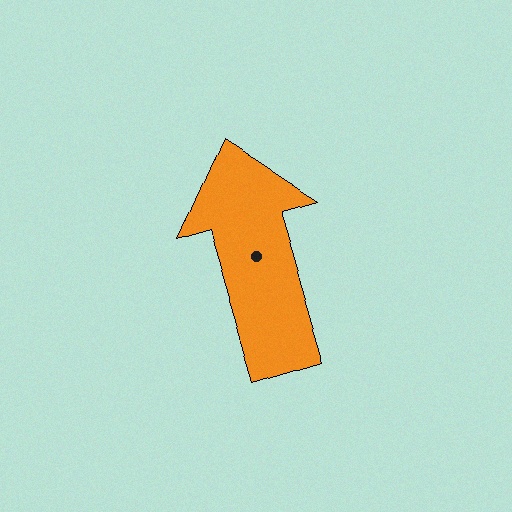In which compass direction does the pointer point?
North.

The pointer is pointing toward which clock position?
Roughly 11 o'clock.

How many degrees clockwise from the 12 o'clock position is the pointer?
Approximately 344 degrees.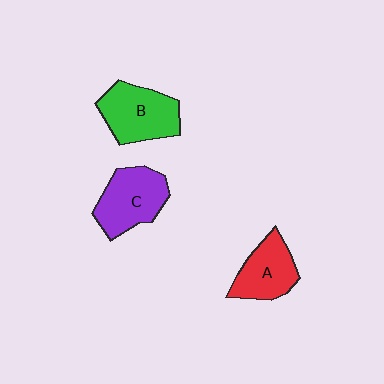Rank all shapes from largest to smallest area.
From largest to smallest: B (green), C (purple), A (red).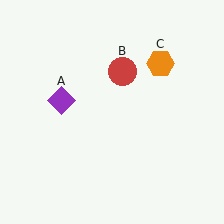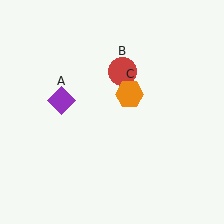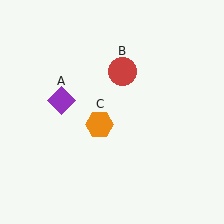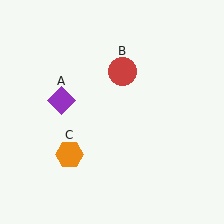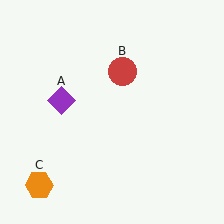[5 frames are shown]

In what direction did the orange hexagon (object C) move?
The orange hexagon (object C) moved down and to the left.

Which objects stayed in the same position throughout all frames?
Purple diamond (object A) and red circle (object B) remained stationary.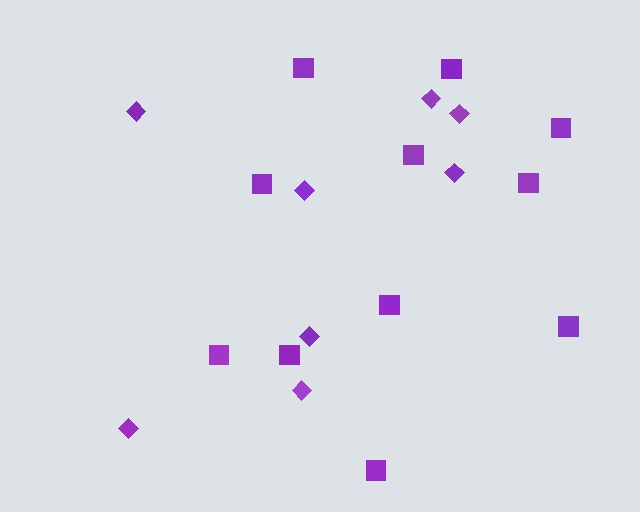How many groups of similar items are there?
There are 2 groups: one group of squares (11) and one group of diamonds (8).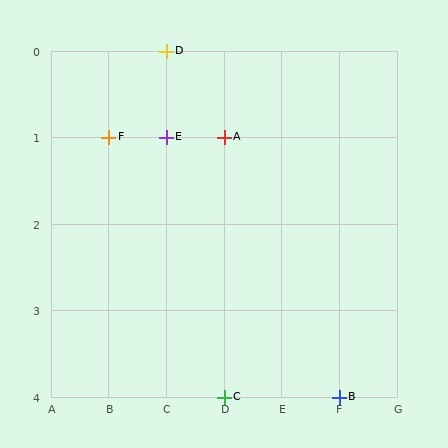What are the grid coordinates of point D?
Point D is at grid coordinates (C, 0).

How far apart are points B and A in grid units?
Points B and A are 2 columns and 3 rows apart (about 3.6 grid units diagonally).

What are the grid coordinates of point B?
Point B is at grid coordinates (F, 4).